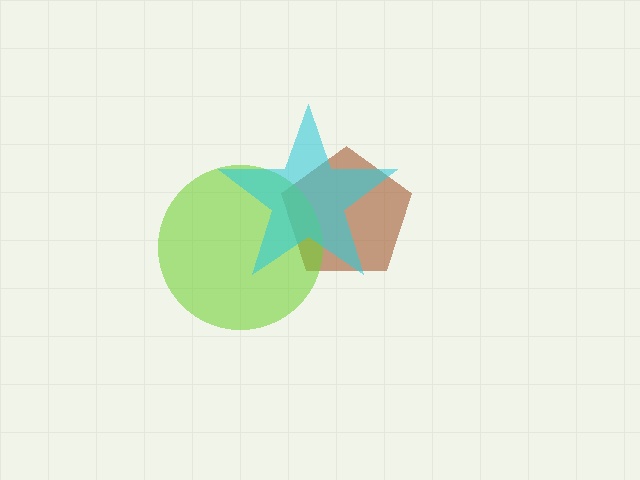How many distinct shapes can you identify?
There are 3 distinct shapes: a brown pentagon, a lime circle, a cyan star.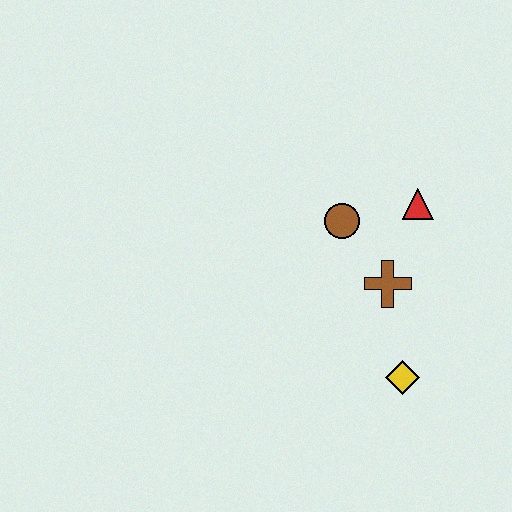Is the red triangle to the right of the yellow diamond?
Yes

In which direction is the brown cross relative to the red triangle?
The brown cross is below the red triangle.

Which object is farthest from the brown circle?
The yellow diamond is farthest from the brown circle.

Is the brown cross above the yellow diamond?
Yes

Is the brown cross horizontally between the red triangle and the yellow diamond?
No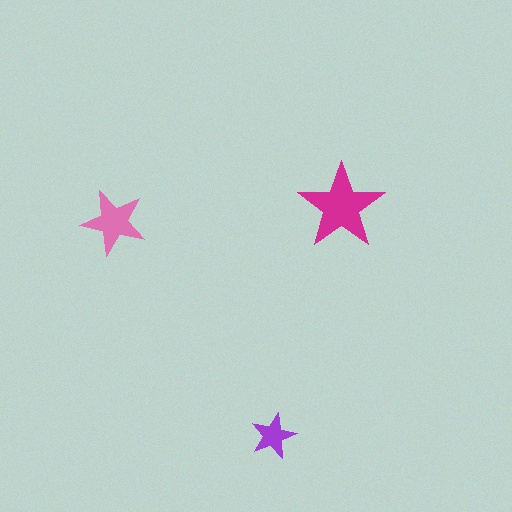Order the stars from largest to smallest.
the magenta one, the pink one, the purple one.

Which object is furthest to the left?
The pink star is leftmost.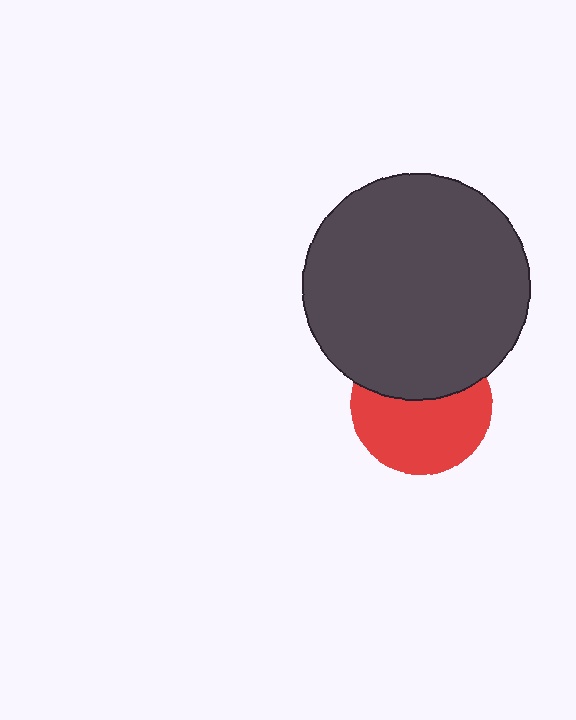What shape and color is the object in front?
The object in front is a dark gray circle.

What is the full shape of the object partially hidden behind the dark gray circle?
The partially hidden object is a red circle.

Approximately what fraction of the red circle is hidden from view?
Roughly 41% of the red circle is hidden behind the dark gray circle.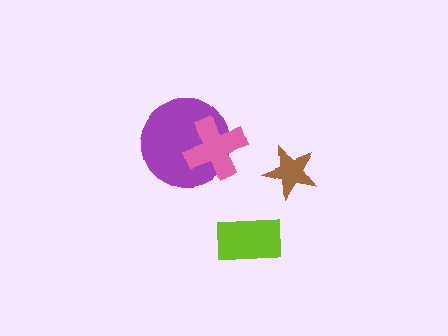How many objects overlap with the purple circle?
1 object overlaps with the purple circle.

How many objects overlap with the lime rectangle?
0 objects overlap with the lime rectangle.